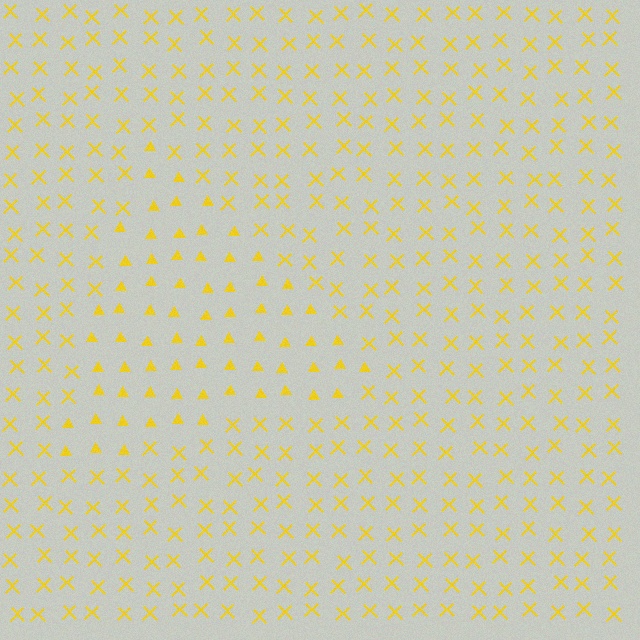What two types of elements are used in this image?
The image uses triangles inside the triangle region and X marks outside it.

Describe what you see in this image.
The image is filled with small yellow elements arranged in a uniform grid. A triangle-shaped region contains triangles, while the surrounding area contains X marks. The boundary is defined purely by the change in element shape.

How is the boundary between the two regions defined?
The boundary is defined by a change in element shape: triangles inside vs. X marks outside. All elements share the same color and spacing.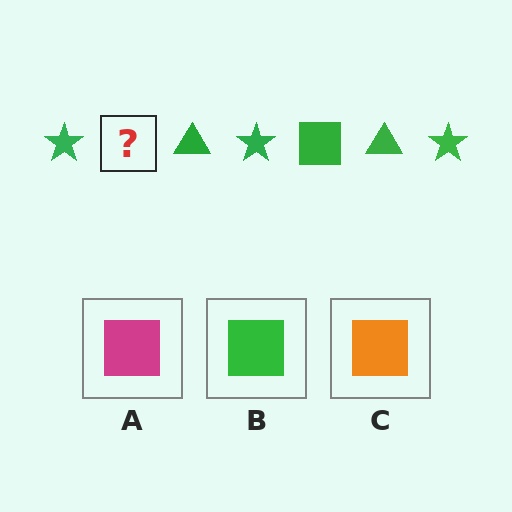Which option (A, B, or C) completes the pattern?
B.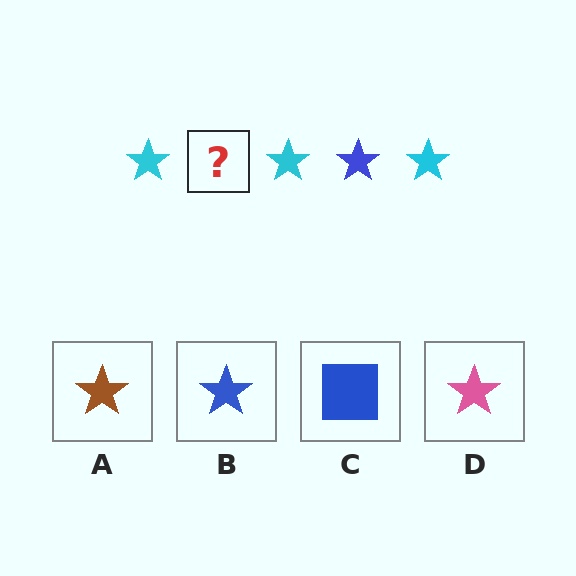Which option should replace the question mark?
Option B.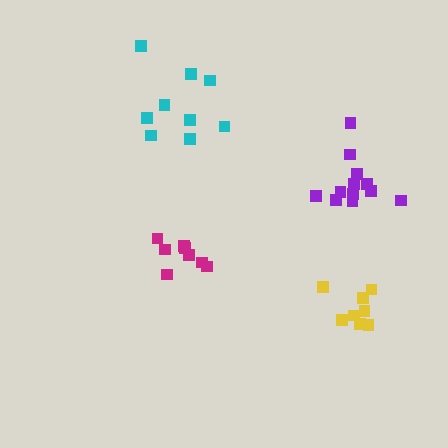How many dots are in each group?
Group 1: 8 dots, Group 2: 12 dots, Group 3: 9 dots, Group 4: 8 dots (37 total).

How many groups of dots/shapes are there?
There are 4 groups.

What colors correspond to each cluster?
The clusters are colored: yellow, purple, cyan, magenta.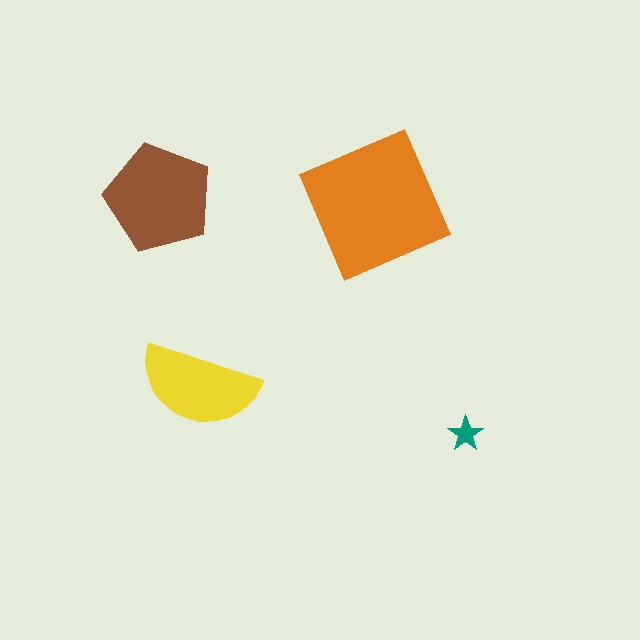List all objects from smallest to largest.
The teal star, the yellow semicircle, the brown pentagon, the orange square.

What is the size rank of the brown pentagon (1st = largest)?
2nd.